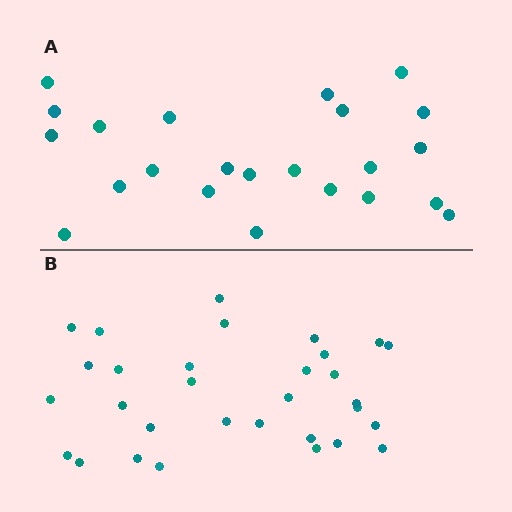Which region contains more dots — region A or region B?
Region B (the bottom region) has more dots.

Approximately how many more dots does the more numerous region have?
Region B has roughly 8 or so more dots than region A.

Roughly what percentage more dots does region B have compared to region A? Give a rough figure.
About 35% more.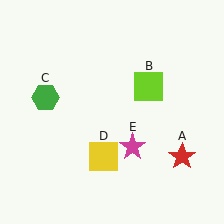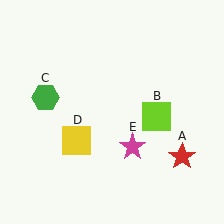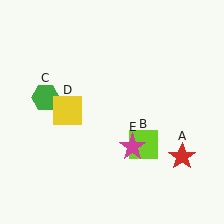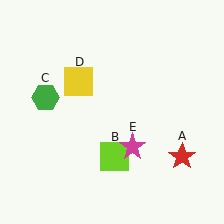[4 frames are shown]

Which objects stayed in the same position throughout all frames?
Red star (object A) and green hexagon (object C) and magenta star (object E) remained stationary.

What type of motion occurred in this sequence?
The lime square (object B), yellow square (object D) rotated clockwise around the center of the scene.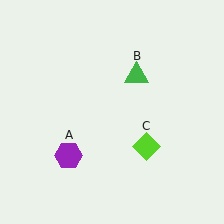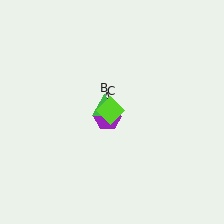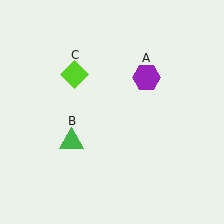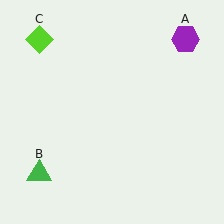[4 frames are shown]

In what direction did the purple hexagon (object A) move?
The purple hexagon (object A) moved up and to the right.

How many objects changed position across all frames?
3 objects changed position: purple hexagon (object A), green triangle (object B), lime diamond (object C).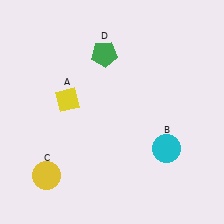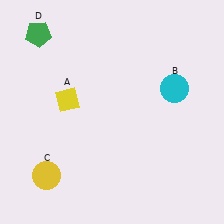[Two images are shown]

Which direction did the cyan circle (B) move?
The cyan circle (B) moved up.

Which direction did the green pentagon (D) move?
The green pentagon (D) moved left.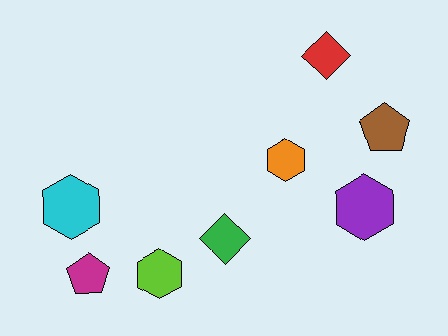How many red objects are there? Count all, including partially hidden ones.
There is 1 red object.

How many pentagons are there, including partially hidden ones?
There are 2 pentagons.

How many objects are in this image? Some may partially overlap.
There are 8 objects.